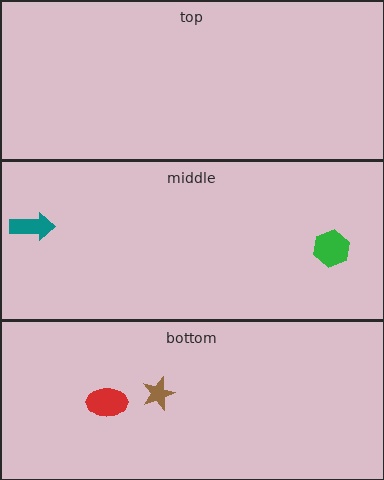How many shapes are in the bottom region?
2.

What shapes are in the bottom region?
The red ellipse, the brown star.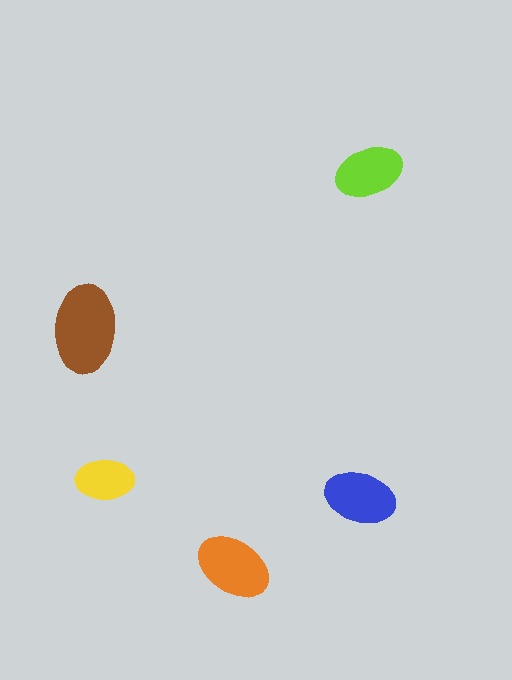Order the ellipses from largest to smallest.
the brown one, the orange one, the blue one, the lime one, the yellow one.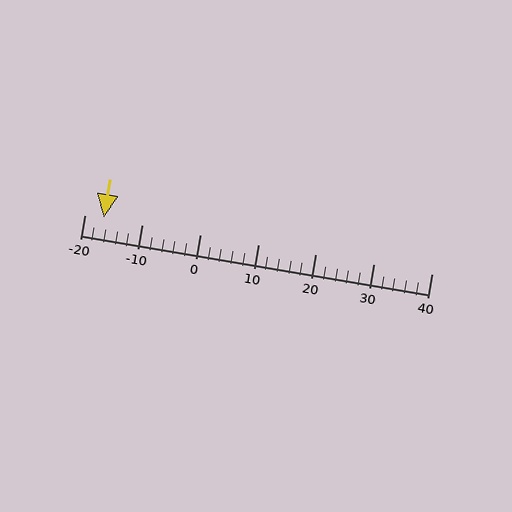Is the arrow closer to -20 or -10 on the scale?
The arrow is closer to -20.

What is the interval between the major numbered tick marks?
The major tick marks are spaced 10 units apart.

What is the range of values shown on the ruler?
The ruler shows values from -20 to 40.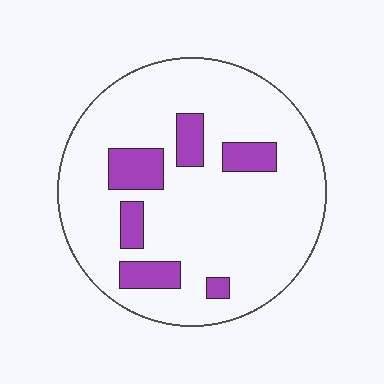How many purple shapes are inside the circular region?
6.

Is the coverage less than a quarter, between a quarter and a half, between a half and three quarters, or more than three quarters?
Less than a quarter.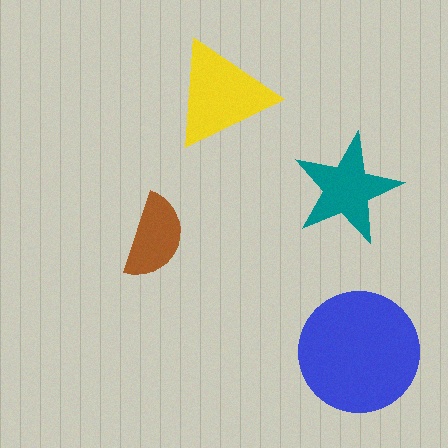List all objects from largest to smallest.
The blue circle, the yellow triangle, the teal star, the brown semicircle.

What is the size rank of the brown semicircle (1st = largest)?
4th.